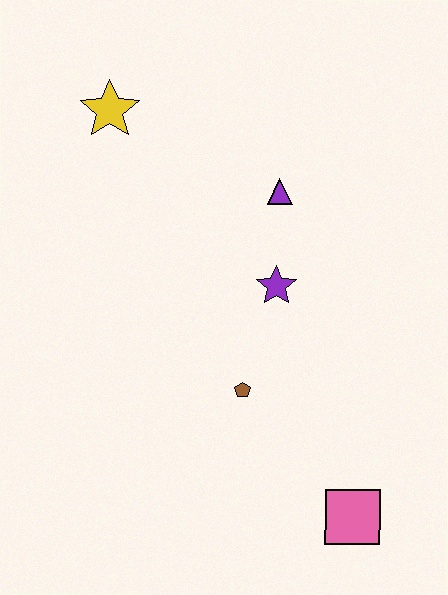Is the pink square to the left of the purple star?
No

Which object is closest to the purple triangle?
The purple star is closest to the purple triangle.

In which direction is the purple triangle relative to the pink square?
The purple triangle is above the pink square.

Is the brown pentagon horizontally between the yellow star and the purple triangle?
Yes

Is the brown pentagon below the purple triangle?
Yes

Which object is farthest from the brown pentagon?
The yellow star is farthest from the brown pentagon.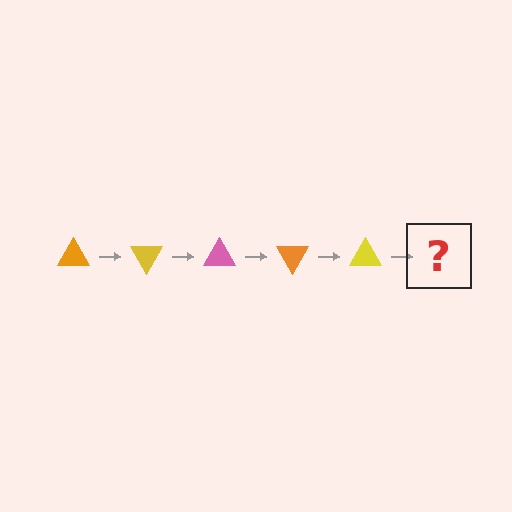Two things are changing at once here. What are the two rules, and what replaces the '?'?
The two rules are that it rotates 60 degrees each step and the color cycles through orange, yellow, and pink. The '?' should be a pink triangle, rotated 300 degrees from the start.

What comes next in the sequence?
The next element should be a pink triangle, rotated 300 degrees from the start.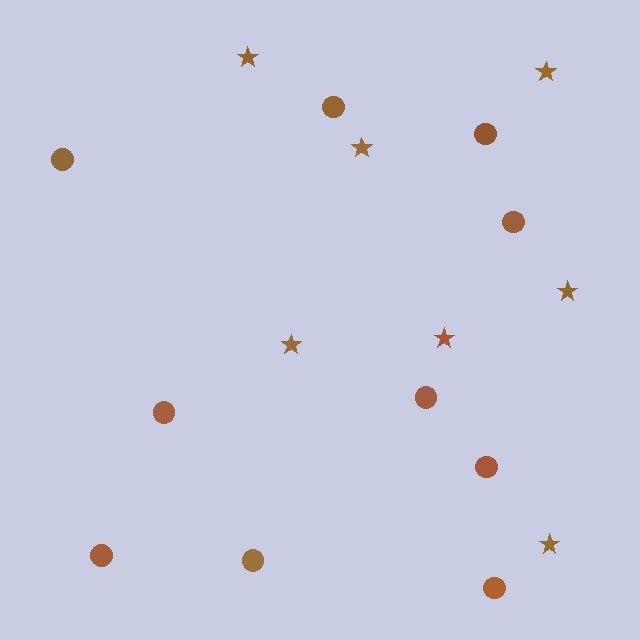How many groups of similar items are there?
There are 2 groups: one group of circles (10) and one group of stars (7).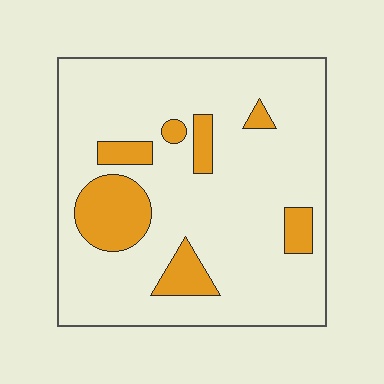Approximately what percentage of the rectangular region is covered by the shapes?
Approximately 15%.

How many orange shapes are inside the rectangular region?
7.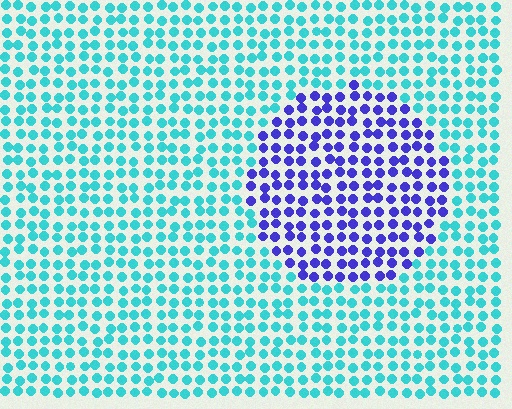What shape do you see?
I see a circle.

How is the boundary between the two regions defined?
The boundary is defined purely by a slight shift in hue (about 66 degrees). Spacing, size, and orientation are identical on both sides.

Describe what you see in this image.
The image is filled with small cyan elements in a uniform arrangement. A circle-shaped region is visible where the elements are tinted to a slightly different hue, forming a subtle color boundary.